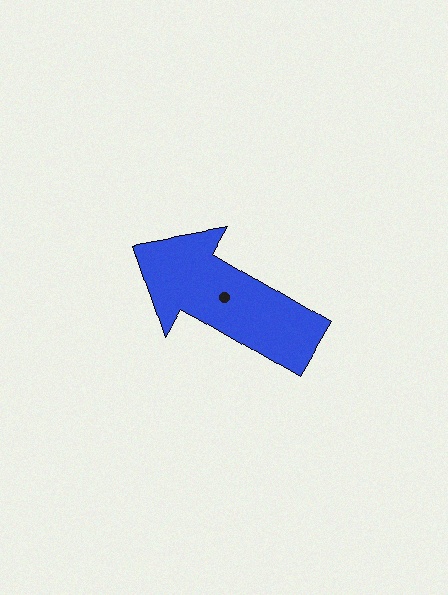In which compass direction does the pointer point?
Northwest.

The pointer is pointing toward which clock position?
Roughly 10 o'clock.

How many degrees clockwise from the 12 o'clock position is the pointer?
Approximately 301 degrees.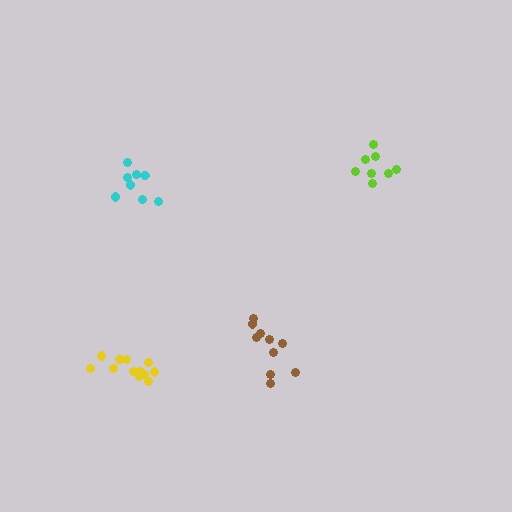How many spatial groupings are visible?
There are 4 spatial groupings.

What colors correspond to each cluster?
The clusters are colored: brown, lime, cyan, yellow.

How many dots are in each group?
Group 1: 10 dots, Group 2: 8 dots, Group 3: 8 dots, Group 4: 12 dots (38 total).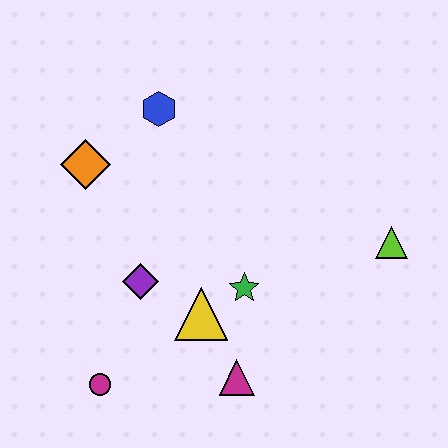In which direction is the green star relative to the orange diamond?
The green star is to the right of the orange diamond.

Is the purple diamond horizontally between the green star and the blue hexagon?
No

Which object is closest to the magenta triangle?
The yellow triangle is closest to the magenta triangle.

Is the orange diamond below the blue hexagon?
Yes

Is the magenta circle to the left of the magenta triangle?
Yes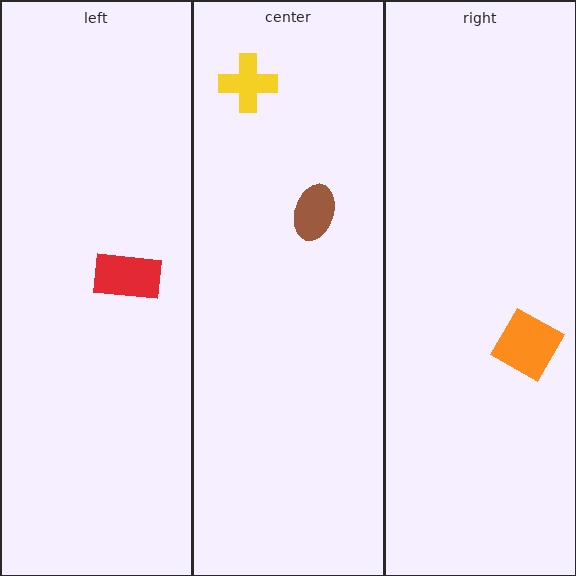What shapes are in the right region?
The orange square.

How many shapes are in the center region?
2.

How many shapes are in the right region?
1.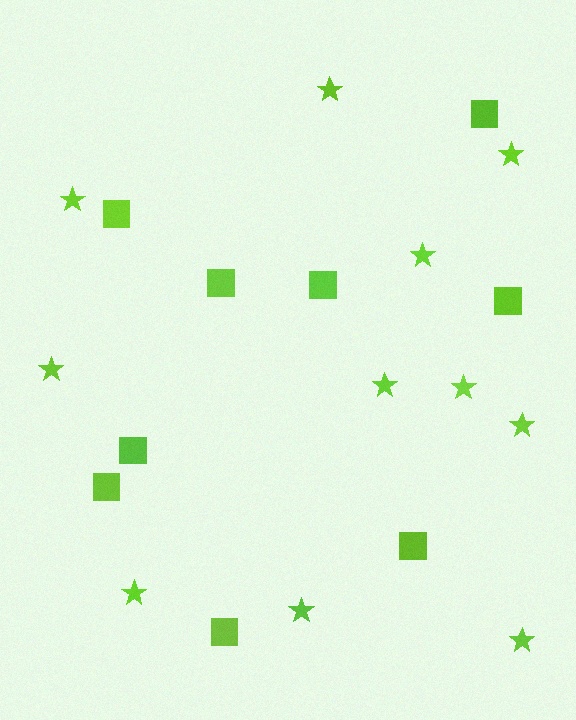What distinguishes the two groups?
There are 2 groups: one group of squares (9) and one group of stars (11).